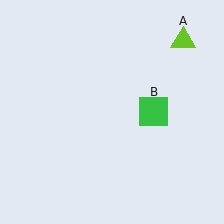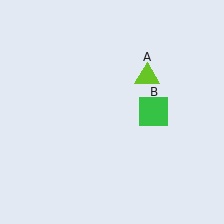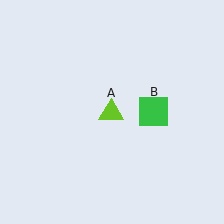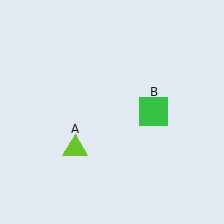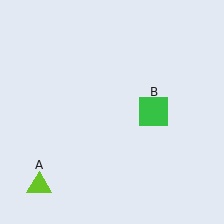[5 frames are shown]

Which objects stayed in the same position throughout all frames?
Green square (object B) remained stationary.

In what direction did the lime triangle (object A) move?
The lime triangle (object A) moved down and to the left.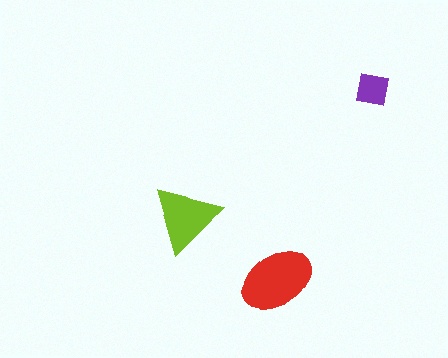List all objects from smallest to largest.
The purple square, the lime triangle, the red ellipse.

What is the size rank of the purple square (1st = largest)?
3rd.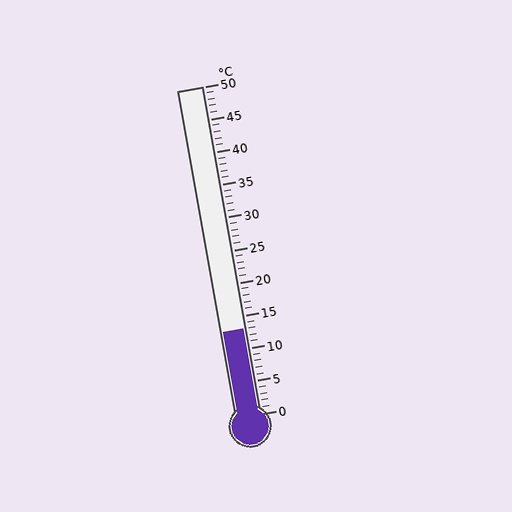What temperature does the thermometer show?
The thermometer shows approximately 13°C.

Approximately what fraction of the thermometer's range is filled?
The thermometer is filled to approximately 25% of its range.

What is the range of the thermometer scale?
The thermometer scale ranges from 0°C to 50°C.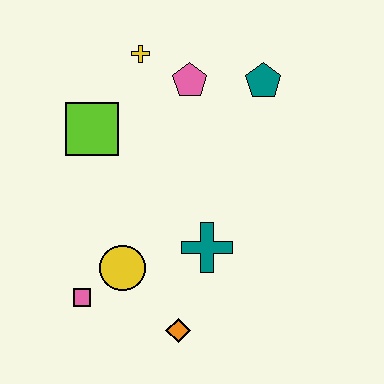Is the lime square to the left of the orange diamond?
Yes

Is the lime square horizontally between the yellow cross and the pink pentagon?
No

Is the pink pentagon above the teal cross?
Yes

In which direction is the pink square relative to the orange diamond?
The pink square is to the left of the orange diamond.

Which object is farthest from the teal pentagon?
The pink square is farthest from the teal pentagon.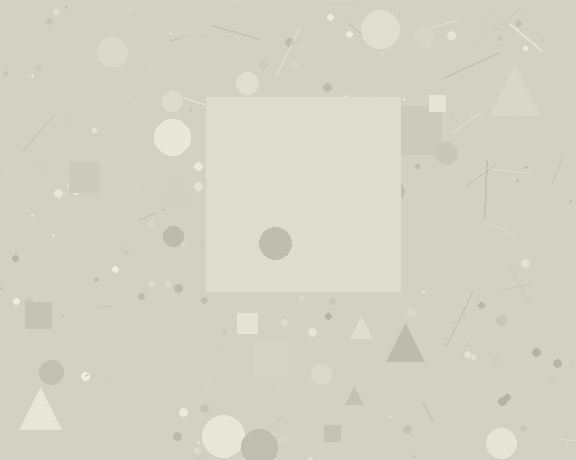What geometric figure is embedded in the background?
A square is embedded in the background.